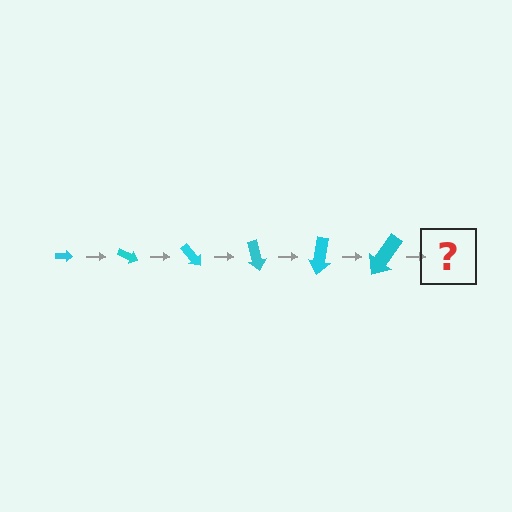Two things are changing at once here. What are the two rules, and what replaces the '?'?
The two rules are that the arrow grows larger each step and it rotates 25 degrees each step. The '?' should be an arrow, larger than the previous one and rotated 150 degrees from the start.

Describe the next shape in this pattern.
It should be an arrow, larger than the previous one and rotated 150 degrees from the start.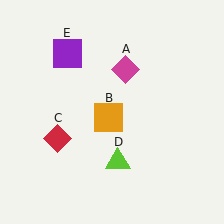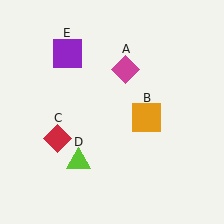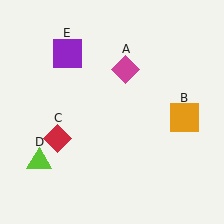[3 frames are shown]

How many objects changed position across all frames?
2 objects changed position: orange square (object B), lime triangle (object D).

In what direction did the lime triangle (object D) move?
The lime triangle (object D) moved left.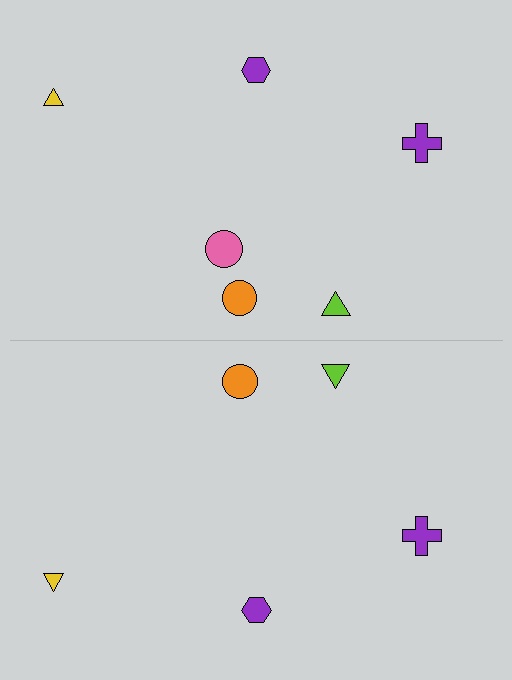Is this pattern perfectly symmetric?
No, the pattern is not perfectly symmetric. A pink circle is missing from the bottom side.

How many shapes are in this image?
There are 11 shapes in this image.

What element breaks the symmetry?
A pink circle is missing from the bottom side.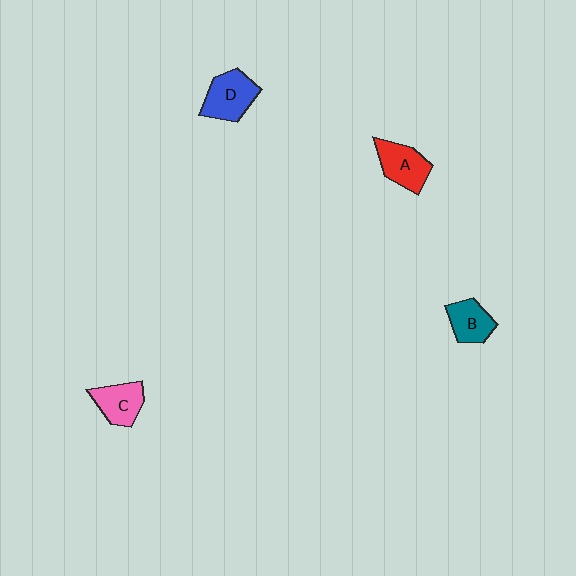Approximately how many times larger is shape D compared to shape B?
Approximately 1.3 times.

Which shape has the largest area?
Shape D (blue).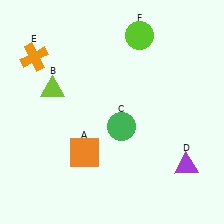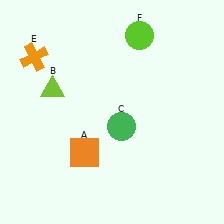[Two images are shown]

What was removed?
The purple triangle (D) was removed in Image 2.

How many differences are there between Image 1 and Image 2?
There is 1 difference between the two images.